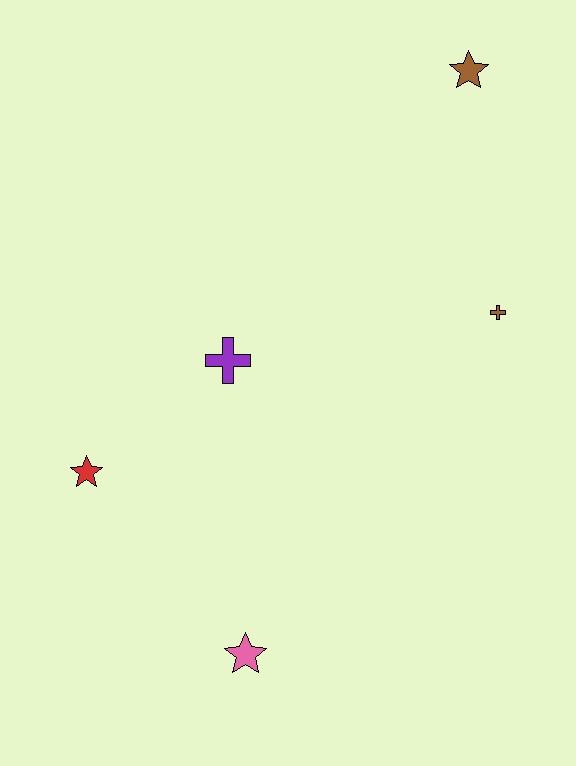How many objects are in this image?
There are 5 objects.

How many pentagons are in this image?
There are no pentagons.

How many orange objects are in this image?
There are no orange objects.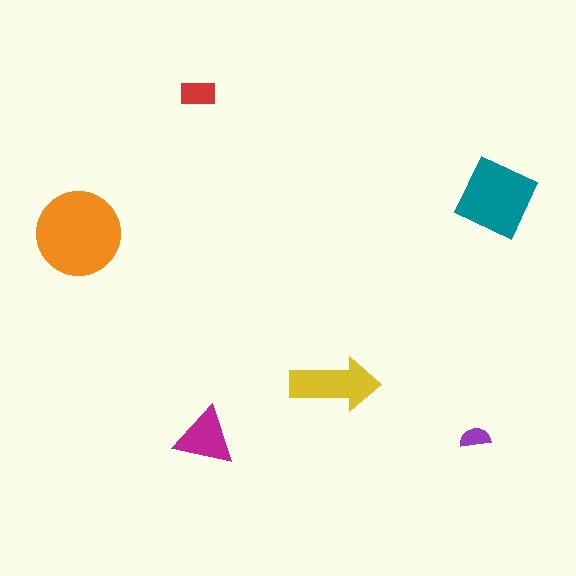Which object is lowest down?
The magenta triangle is bottommost.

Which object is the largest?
The orange circle.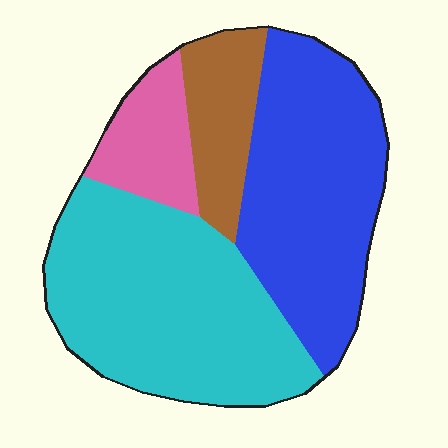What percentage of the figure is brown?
Brown covers roughly 10% of the figure.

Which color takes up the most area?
Cyan, at roughly 40%.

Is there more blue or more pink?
Blue.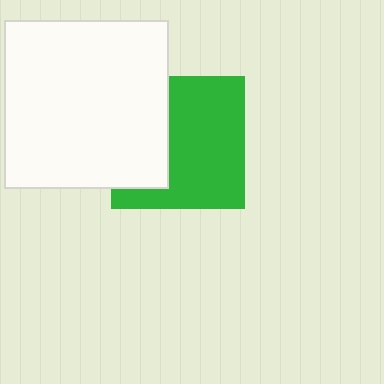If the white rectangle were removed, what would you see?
You would see the complete green square.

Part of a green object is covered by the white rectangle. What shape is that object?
It is a square.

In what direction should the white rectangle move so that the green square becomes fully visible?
The white rectangle should move left. That is the shortest direction to clear the overlap and leave the green square fully visible.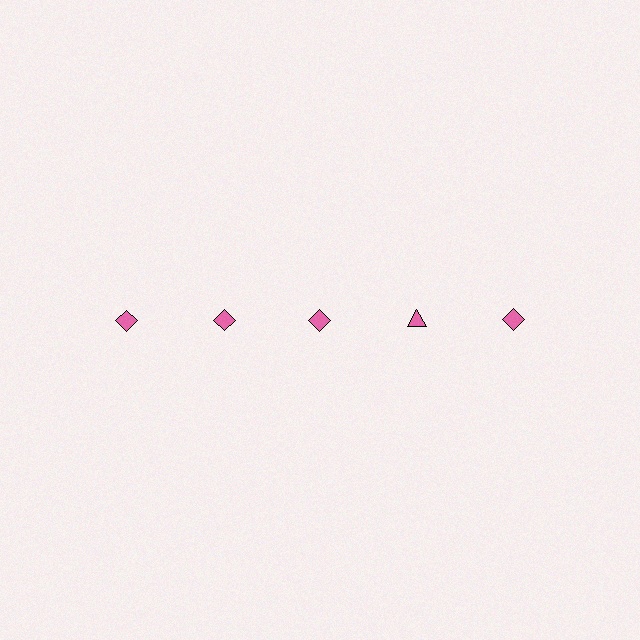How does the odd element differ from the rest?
It has a different shape: triangle instead of diamond.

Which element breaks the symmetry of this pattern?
The pink triangle in the top row, second from right column breaks the symmetry. All other shapes are pink diamonds.